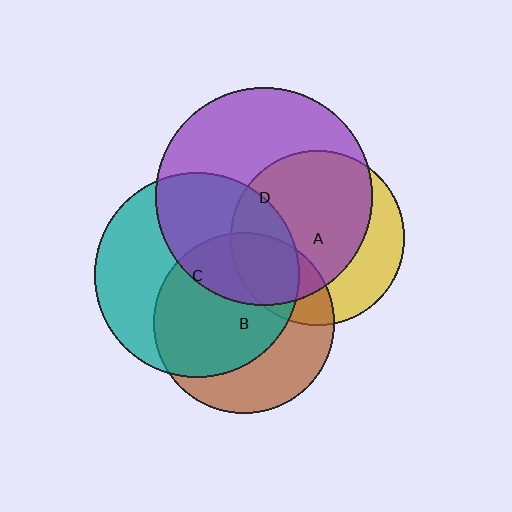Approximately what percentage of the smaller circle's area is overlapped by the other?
Approximately 70%.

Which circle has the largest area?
Circle D (purple).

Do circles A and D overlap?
Yes.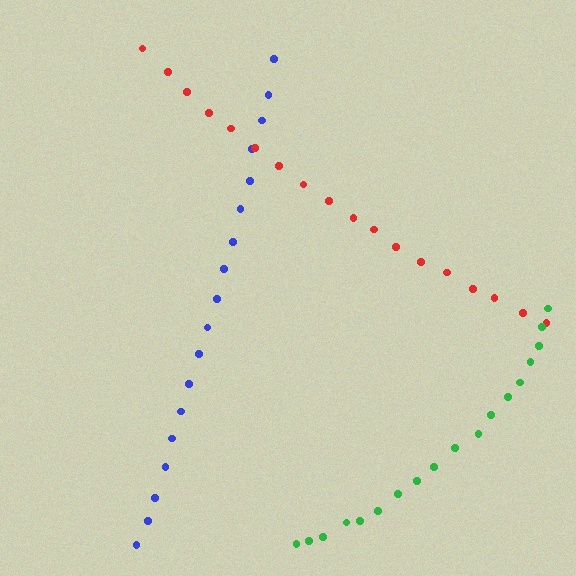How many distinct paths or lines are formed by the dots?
There are 3 distinct paths.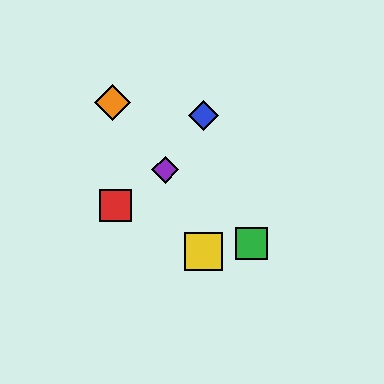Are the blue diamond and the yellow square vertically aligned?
Yes, both are at x≈204.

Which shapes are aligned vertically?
The blue diamond, the yellow square are aligned vertically.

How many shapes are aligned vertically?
2 shapes (the blue diamond, the yellow square) are aligned vertically.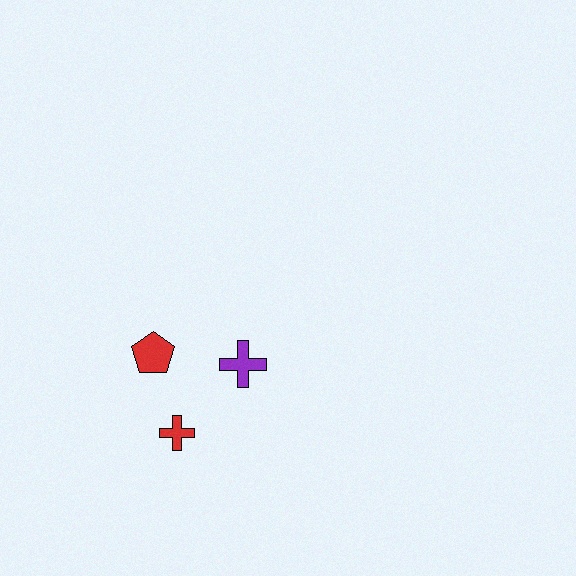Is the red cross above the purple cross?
No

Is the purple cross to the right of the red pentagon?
Yes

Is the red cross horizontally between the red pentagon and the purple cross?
Yes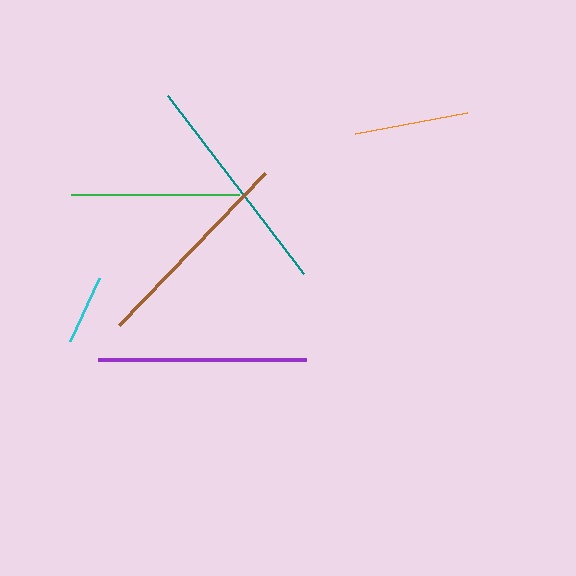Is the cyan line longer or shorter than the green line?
The green line is longer than the cyan line.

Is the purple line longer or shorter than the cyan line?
The purple line is longer than the cyan line.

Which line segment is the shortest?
The cyan line is the shortest at approximately 69 pixels.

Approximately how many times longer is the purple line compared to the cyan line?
The purple line is approximately 3.0 times the length of the cyan line.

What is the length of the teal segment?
The teal segment is approximately 224 pixels long.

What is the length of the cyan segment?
The cyan segment is approximately 69 pixels long.